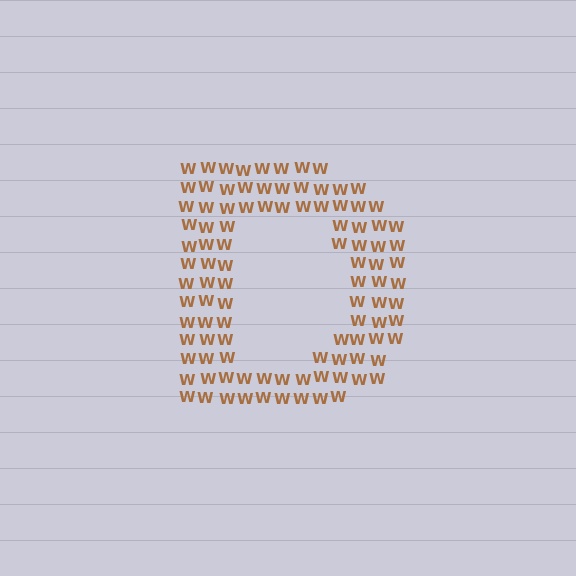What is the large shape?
The large shape is the letter D.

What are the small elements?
The small elements are letter W's.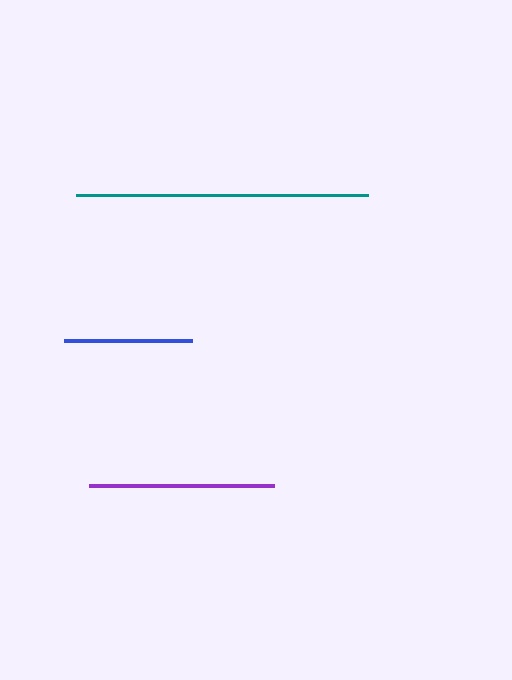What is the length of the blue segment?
The blue segment is approximately 128 pixels long.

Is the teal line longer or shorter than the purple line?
The teal line is longer than the purple line.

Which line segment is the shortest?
The blue line is the shortest at approximately 128 pixels.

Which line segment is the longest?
The teal line is the longest at approximately 292 pixels.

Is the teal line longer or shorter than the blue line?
The teal line is longer than the blue line.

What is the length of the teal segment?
The teal segment is approximately 292 pixels long.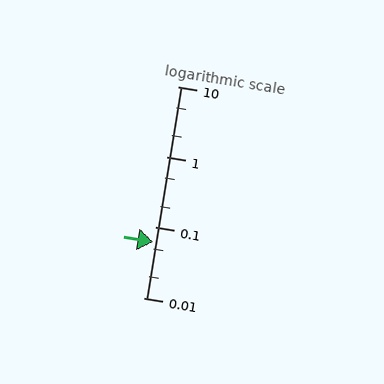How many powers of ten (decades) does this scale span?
The scale spans 3 decades, from 0.01 to 10.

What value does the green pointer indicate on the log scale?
The pointer indicates approximately 0.062.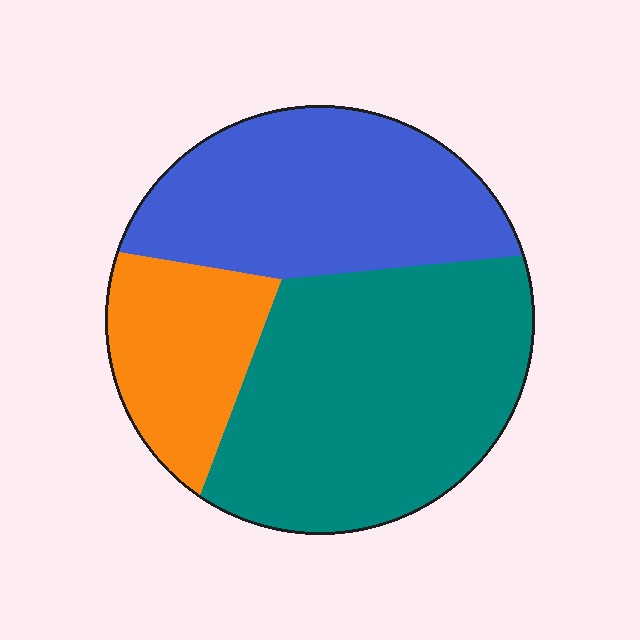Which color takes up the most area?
Teal, at roughly 45%.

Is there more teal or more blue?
Teal.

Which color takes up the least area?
Orange, at roughly 20%.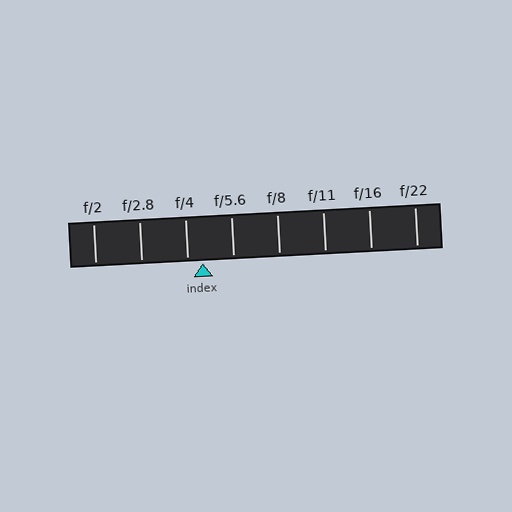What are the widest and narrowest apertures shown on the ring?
The widest aperture shown is f/2 and the narrowest is f/22.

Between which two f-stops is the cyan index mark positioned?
The index mark is between f/4 and f/5.6.